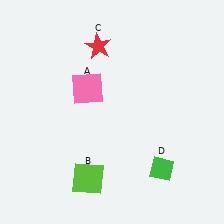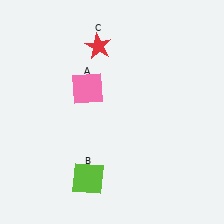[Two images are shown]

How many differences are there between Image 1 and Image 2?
There is 1 difference between the two images.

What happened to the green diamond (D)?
The green diamond (D) was removed in Image 2. It was in the bottom-right area of Image 1.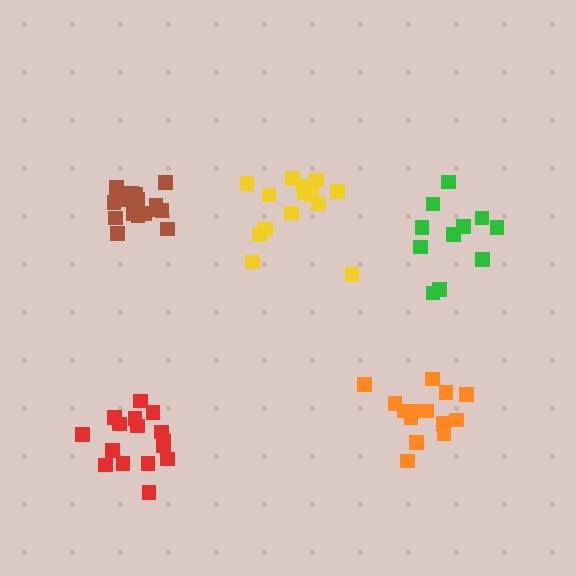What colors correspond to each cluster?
The clusters are colored: green, yellow, orange, red, brown.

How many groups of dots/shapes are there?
There are 5 groups.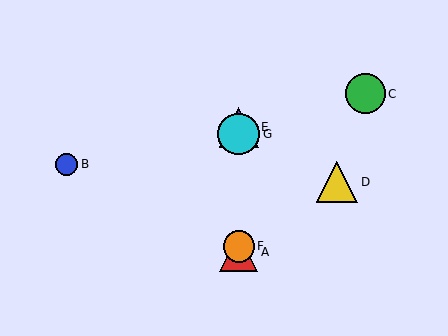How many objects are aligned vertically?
4 objects (A, E, F, G) are aligned vertically.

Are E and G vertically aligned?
Yes, both are at x≈239.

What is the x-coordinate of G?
Object G is at x≈239.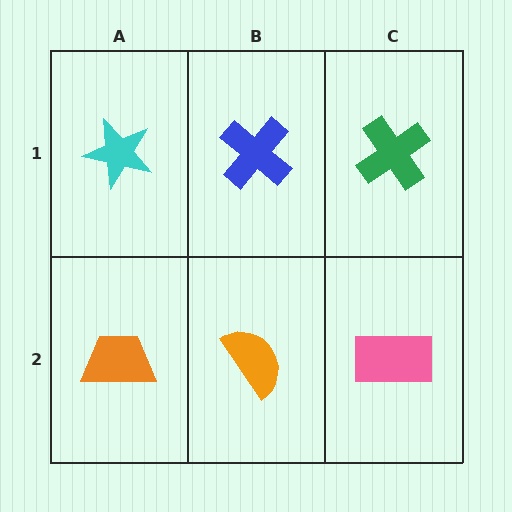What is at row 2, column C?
A pink rectangle.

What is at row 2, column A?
An orange trapezoid.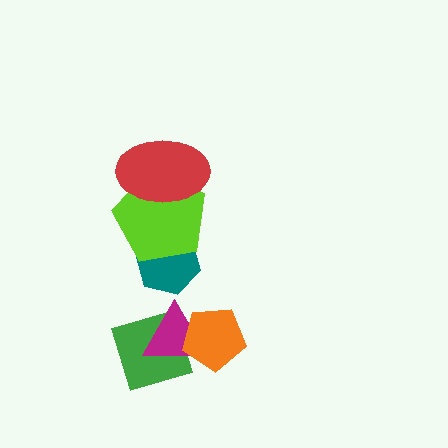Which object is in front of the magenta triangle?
The orange pentagon is in front of the magenta triangle.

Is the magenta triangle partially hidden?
Yes, it is partially covered by another shape.